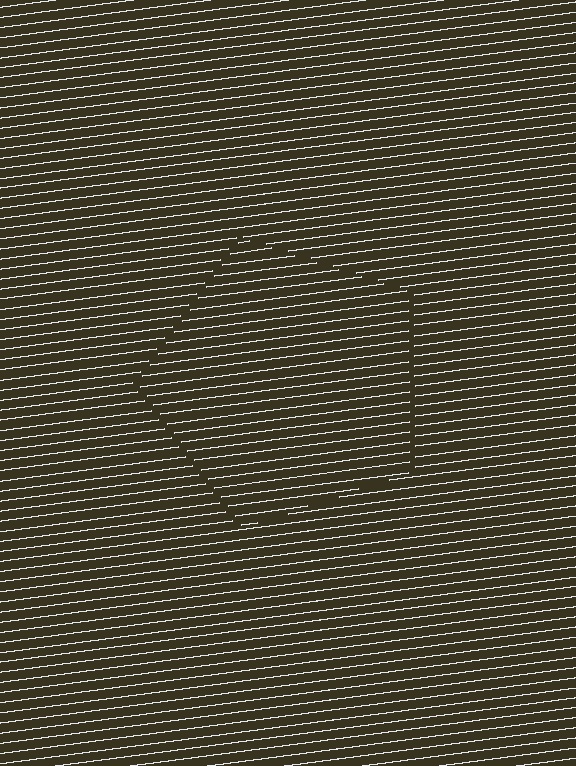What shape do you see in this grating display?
An illusory pentagon. The interior of the shape contains the same grating, shifted by half a period — the contour is defined by the phase discontinuity where line-ends from the inner and outer gratings abut.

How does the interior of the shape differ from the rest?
The interior of the shape contains the same grating, shifted by half a period — the contour is defined by the phase discontinuity where line-ends from the inner and outer gratings abut.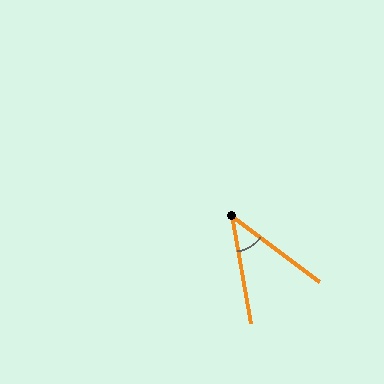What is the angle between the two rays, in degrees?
Approximately 43 degrees.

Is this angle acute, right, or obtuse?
It is acute.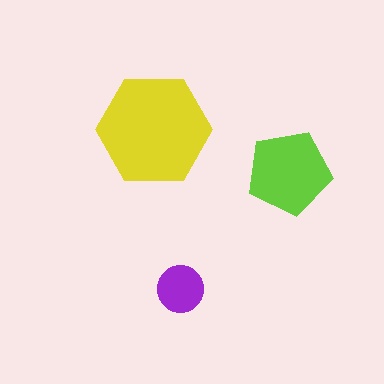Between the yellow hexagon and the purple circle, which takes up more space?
The yellow hexagon.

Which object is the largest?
The yellow hexagon.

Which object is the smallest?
The purple circle.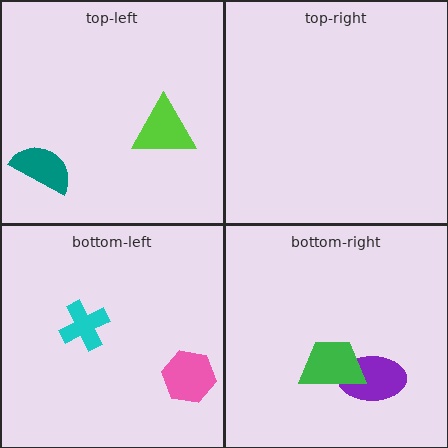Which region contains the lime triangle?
The top-left region.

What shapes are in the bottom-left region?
The pink hexagon, the cyan cross.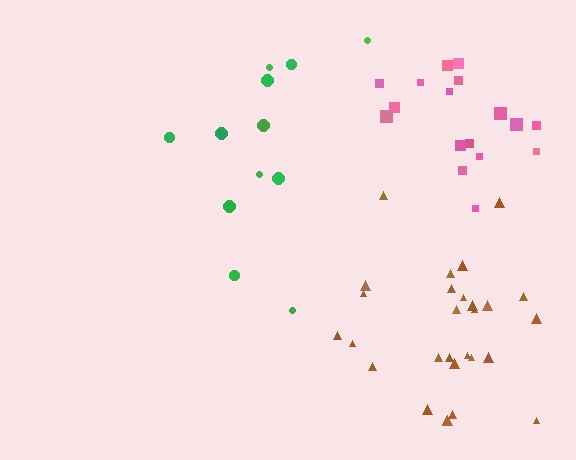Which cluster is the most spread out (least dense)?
Green.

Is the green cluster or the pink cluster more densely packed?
Pink.